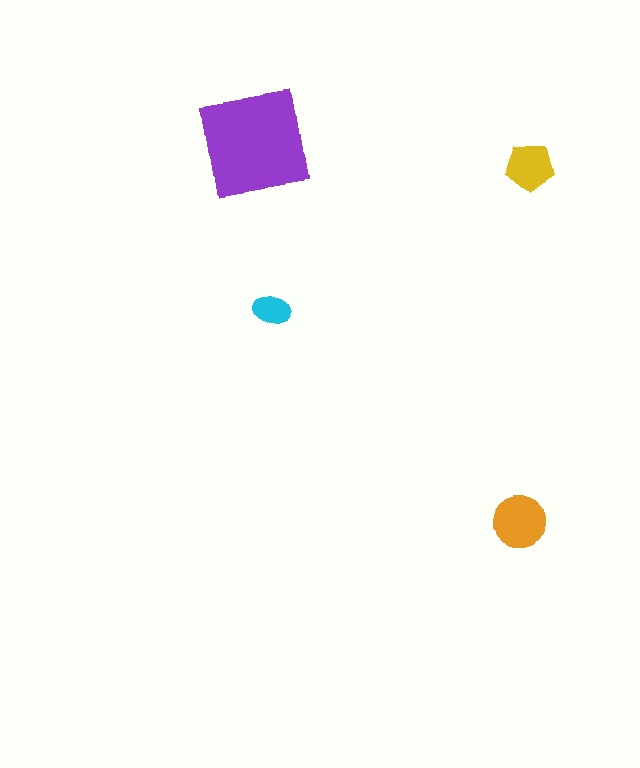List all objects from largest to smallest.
The purple square, the orange circle, the yellow pentagon, the cyan ellipse.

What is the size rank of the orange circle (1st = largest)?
2nd.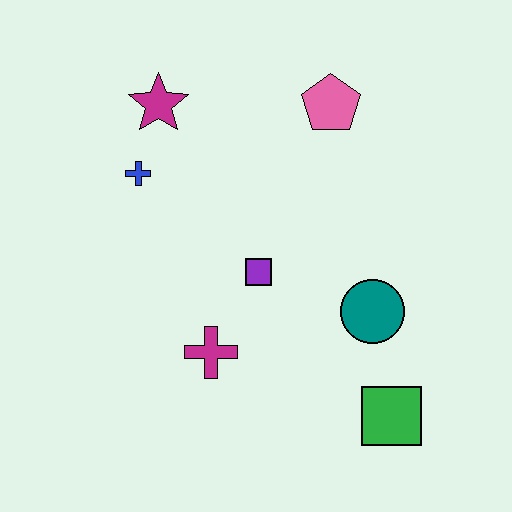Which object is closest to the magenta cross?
The purple square is closest to the magenta cross.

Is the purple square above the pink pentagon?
No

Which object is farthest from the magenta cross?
The pink pentagon is farthest from the magenta cross.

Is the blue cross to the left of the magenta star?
Yes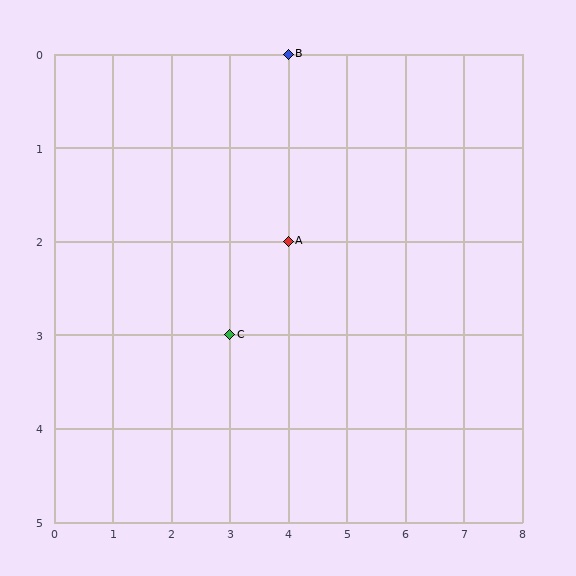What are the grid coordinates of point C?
Point C is at grid coordinates (3, 3).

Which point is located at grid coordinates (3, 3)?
Point C is at (3, 3).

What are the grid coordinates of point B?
Point B is at grid coordinates (4, 0).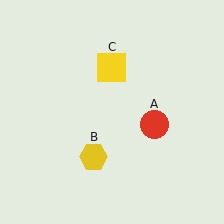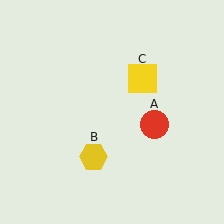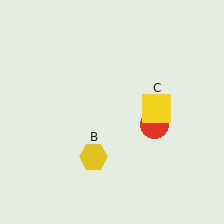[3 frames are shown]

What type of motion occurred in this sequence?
The yellow square (object C) rotated clockwise around the center of the scene.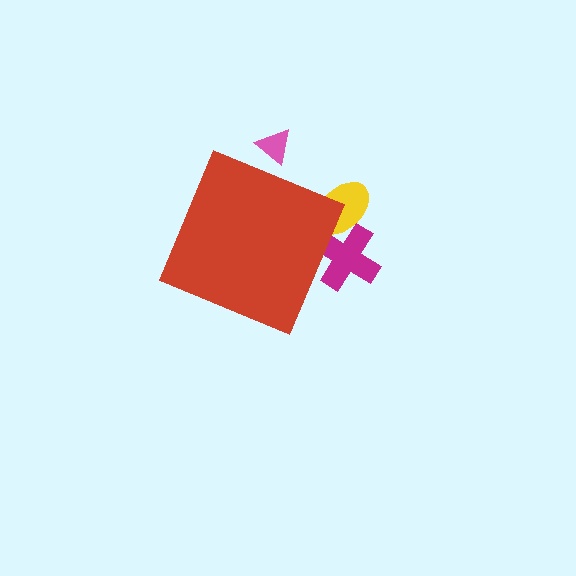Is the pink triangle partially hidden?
Yes, the pink triangle is partially hidden behind the red diamond.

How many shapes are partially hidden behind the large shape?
3 shapes are partially hidden.